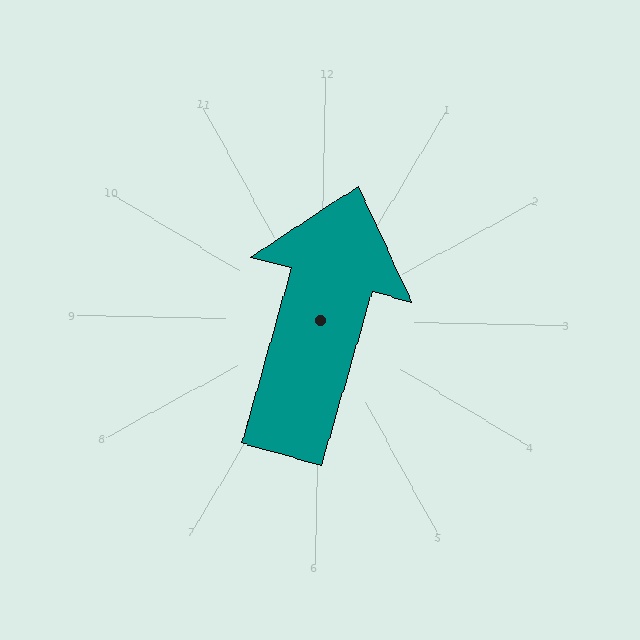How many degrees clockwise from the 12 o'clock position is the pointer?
Approximately 15 degrees.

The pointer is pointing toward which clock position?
Roughly 12 o'clock.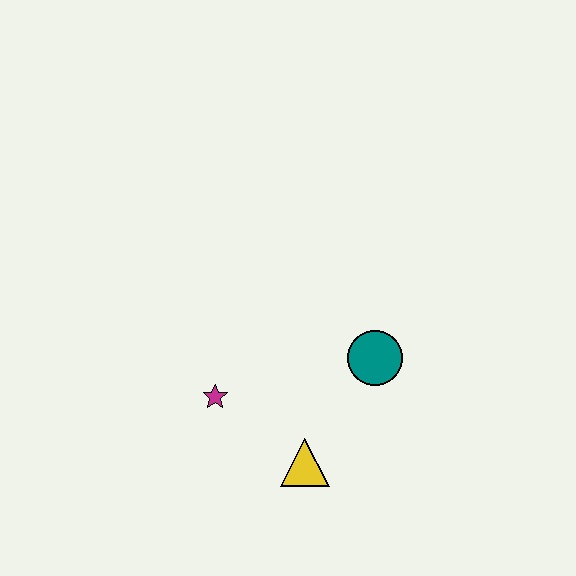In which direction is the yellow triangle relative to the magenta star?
The yellow triangle is to the right of the magenta star.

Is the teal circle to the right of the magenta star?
Yes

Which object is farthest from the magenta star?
The teal circle is farthest from the magenta star.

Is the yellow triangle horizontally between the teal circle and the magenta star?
Yes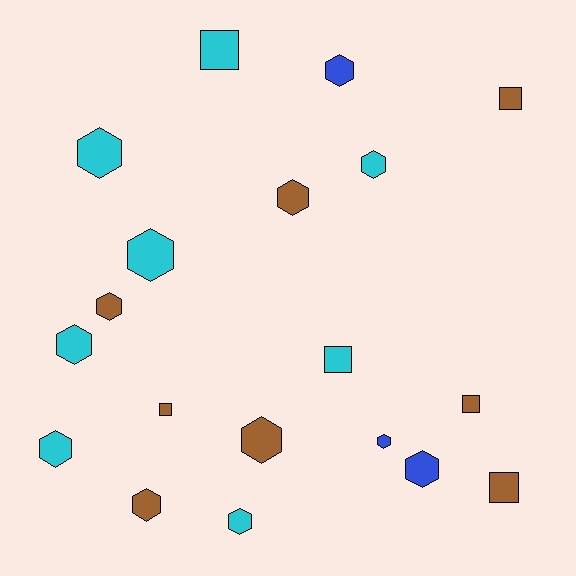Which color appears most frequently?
Brown, with 8 objects.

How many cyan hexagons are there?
There are 6 cyan hexagons.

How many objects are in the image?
There are 19 objects.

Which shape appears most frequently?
Hexagon, with 13 objects.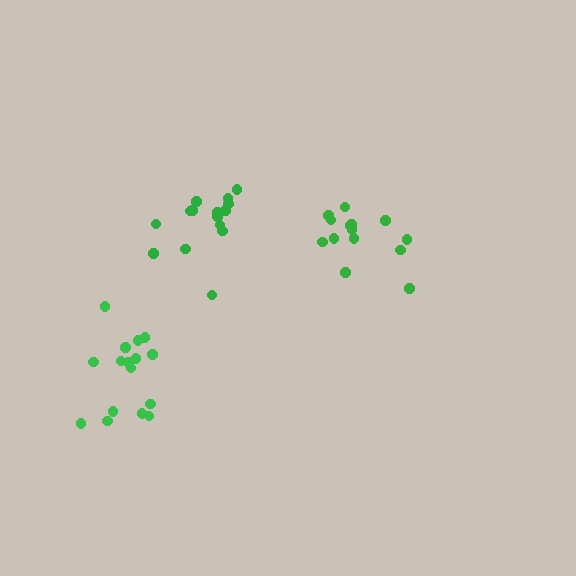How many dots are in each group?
Group 1: 14 dots, Group 2: 16 dots, Group 3: 15 dots (45 total).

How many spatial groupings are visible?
There are 3 spatial groupings.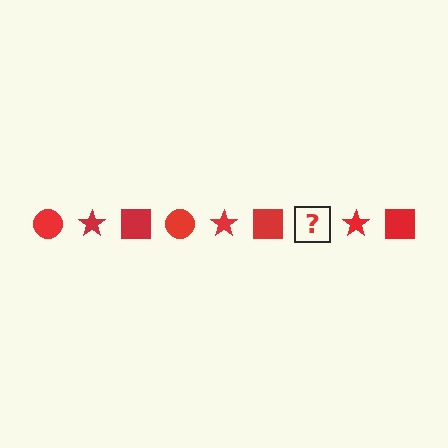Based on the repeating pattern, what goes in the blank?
The blank should be a red circle.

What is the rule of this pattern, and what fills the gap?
The rule is that the pattern cycles through circle, star, square shapes in red. The gap should be filled with a red circle.